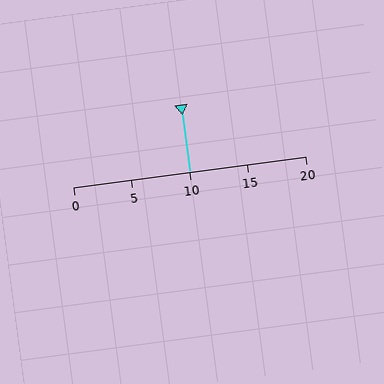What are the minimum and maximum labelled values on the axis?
The axis runs from 0 to 20.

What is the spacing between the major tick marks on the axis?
The major ticks are spaced 5 apart.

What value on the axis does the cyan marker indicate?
The marker indicates approximately 10.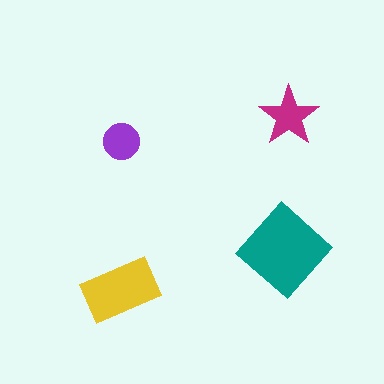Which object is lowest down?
The yellow rectangle is bottommost.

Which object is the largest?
The teal diamond.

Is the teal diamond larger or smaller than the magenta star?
Larger.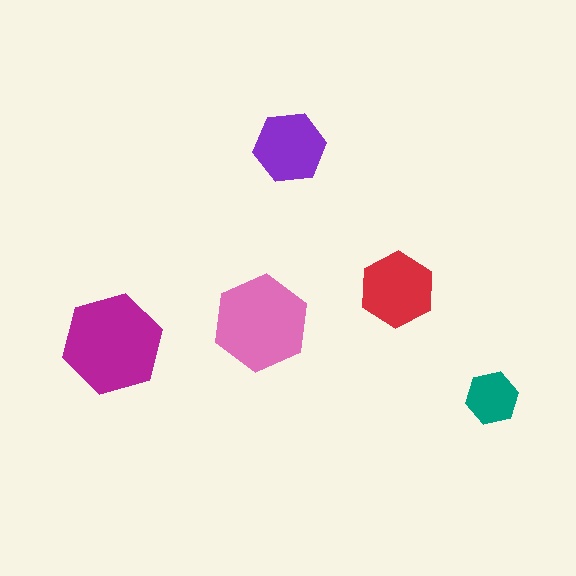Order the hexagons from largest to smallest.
the magenta one, the pink one, the red one, the purple one, the teal one.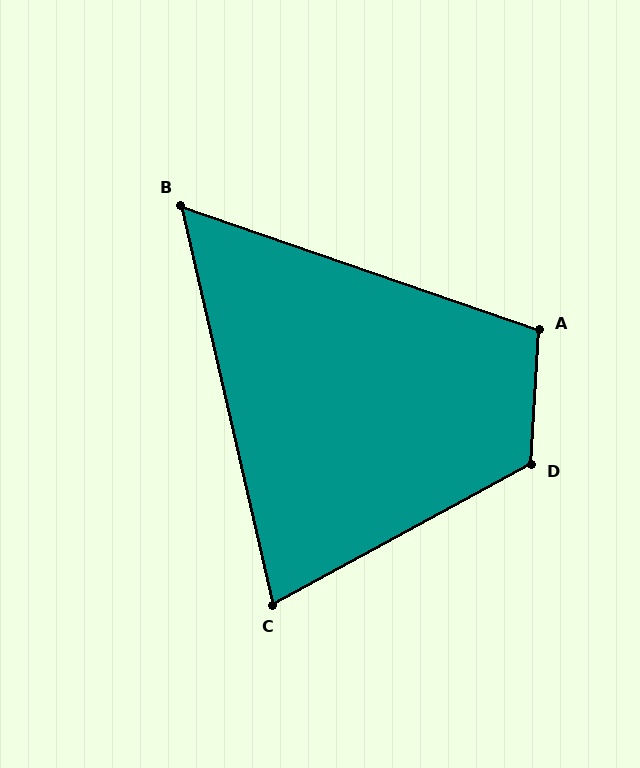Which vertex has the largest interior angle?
D, at approximately 122 degrees.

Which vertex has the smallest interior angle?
B, at approximately 58 degrees.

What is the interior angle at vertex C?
Approximately 74 degrees (acute).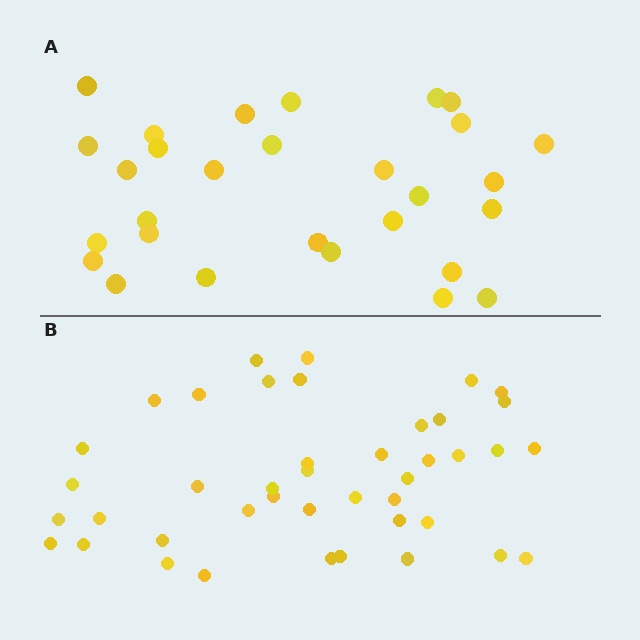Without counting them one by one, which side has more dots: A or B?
Region B (the bottom region) has more dots.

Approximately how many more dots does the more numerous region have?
Region B has approximately 15 more dots than region A.